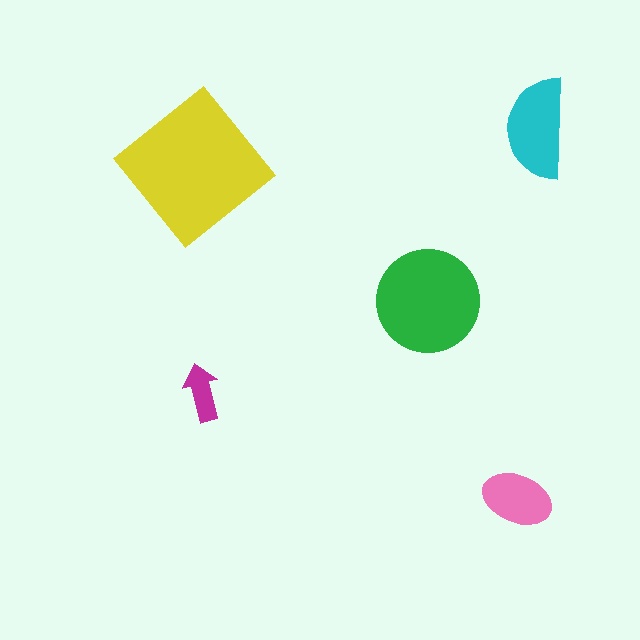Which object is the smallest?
The magenta arrow.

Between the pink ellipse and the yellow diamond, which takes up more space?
The yellow diamond.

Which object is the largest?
The yellow diamond.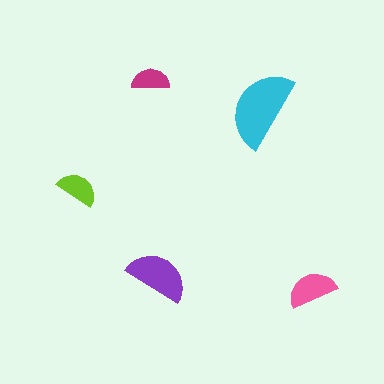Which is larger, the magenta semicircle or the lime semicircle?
The lime one.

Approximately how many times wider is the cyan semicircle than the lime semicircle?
About 2 times wider.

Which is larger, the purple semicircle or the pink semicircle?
The purple one.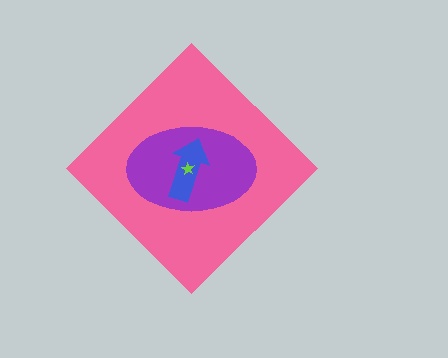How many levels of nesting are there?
4.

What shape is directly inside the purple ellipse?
The blue arrow.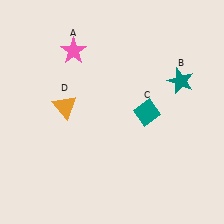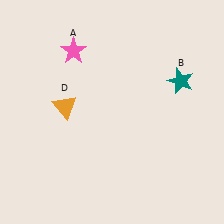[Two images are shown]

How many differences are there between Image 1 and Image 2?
There is 1 difference between the two images.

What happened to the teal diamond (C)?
The teal diamond (C) was removed in Image 2. It was in the bottom-right area of Image 1.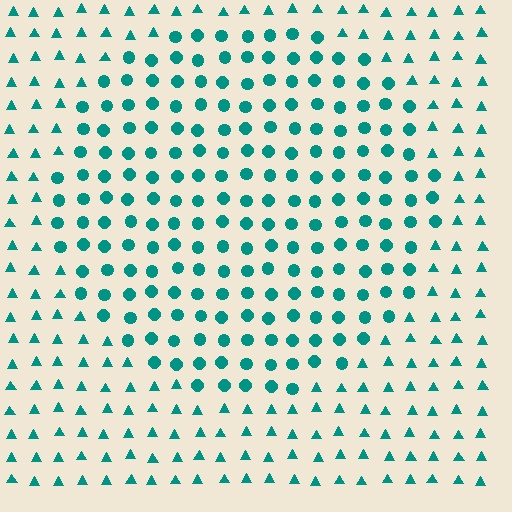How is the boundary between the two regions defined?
The boundary is defined by a change in element shape: circles inside vs. triangles outside. All elements share the same color and spacing.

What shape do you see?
I see a circle.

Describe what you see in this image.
The image is filled with small teal elements arranged in a uniform grid. A circle-shaped region contains circles, while the surrounding area contains triangles. The boundary is defined purely by the change in element shape.